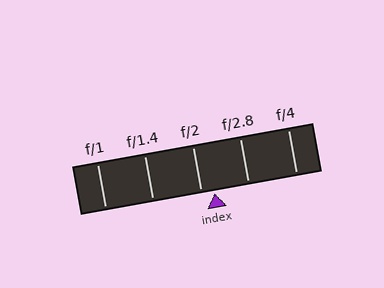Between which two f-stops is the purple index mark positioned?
The index mark is between f/2 and f/2.8.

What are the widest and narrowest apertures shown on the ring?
The widest aperture shown is f/1 and the narrowest is f/4.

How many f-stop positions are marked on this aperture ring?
There are 5 f-stop positions marked.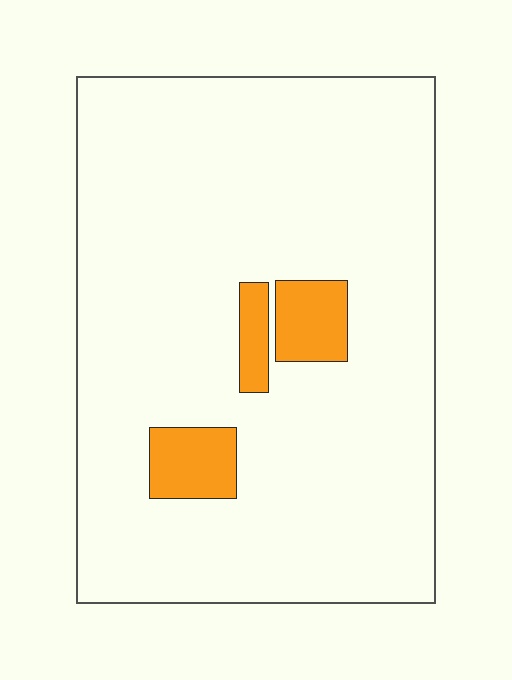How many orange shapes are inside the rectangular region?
3.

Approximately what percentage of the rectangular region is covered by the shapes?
Approximately 10%.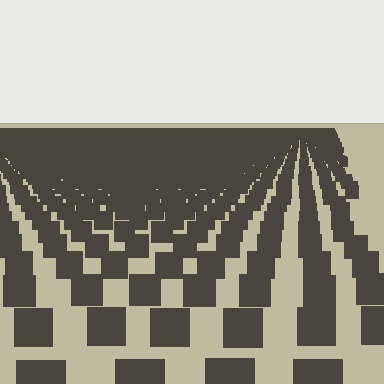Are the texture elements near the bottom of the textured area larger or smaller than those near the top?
Larger. Near the bottom, elements are closer to the viewer and appear at a bigger on-screen size.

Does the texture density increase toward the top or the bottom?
Density increases toward the top.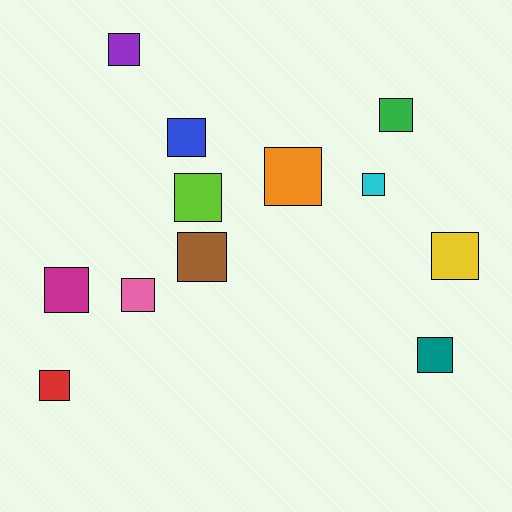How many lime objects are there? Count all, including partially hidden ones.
There is 1 lime object.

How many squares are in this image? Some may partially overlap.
There are 12 squares.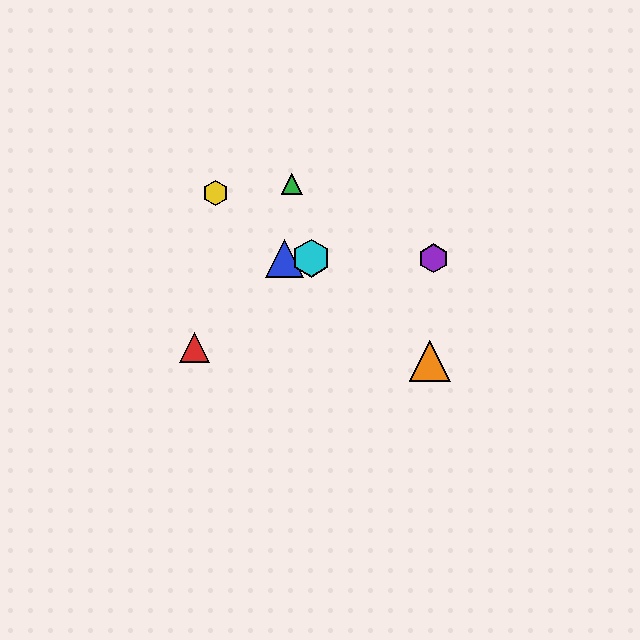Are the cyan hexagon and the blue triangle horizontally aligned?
Yes, both are at y≈258.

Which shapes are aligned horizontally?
The blue triangle, the purple hexagon, the cyan hexagon are aligned horizontally.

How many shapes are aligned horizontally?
3 shapes (the blue triangle, the purple hexagon, the cyan hexagon) are aligned horizontally.